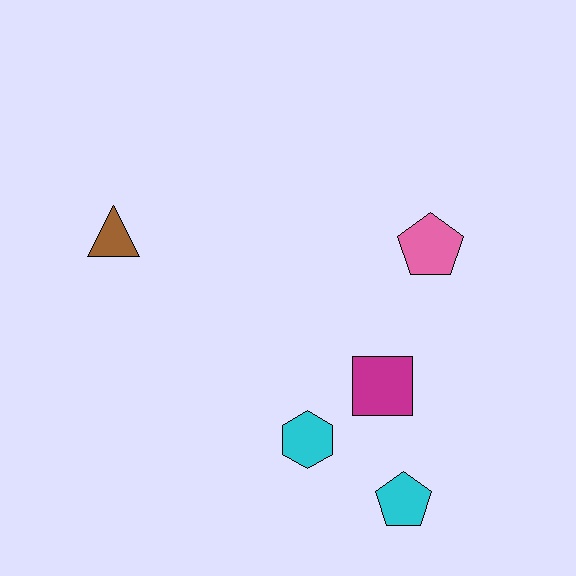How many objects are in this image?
There are 5 objects.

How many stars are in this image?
There are no stars.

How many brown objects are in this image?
There is 1 brown object.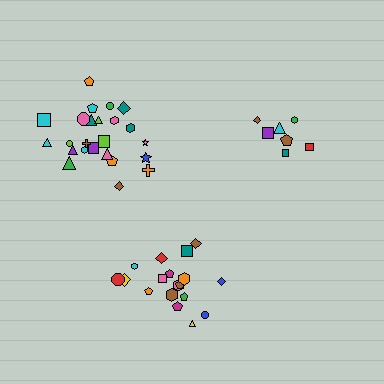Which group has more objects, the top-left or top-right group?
The top-left group.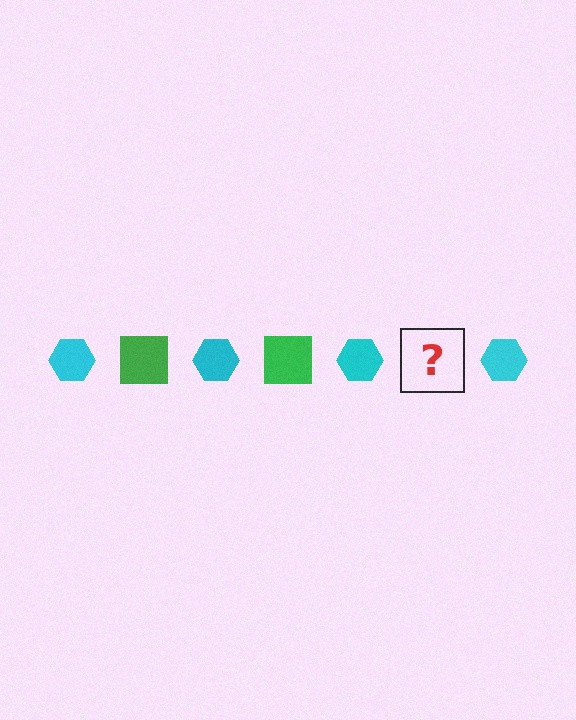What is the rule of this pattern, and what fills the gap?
The rule is that the pattern alternates between cyan hexagon and green square. The gap should be filled with a green square.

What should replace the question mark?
The question mark should be replaced with a green square.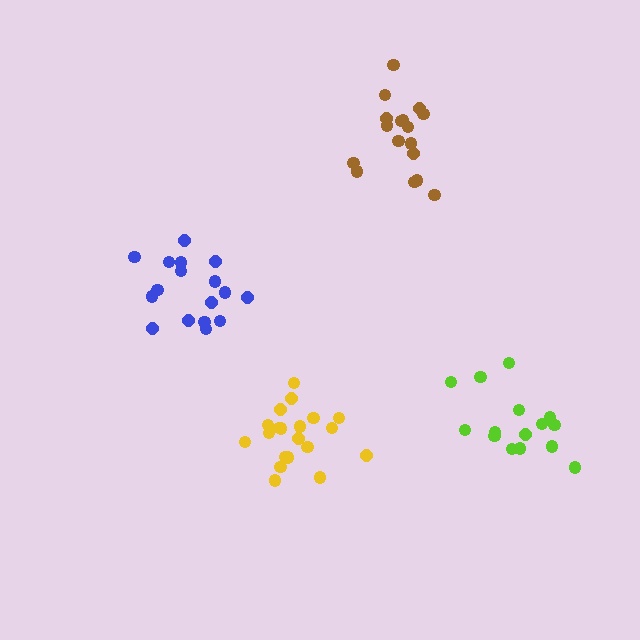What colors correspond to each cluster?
The clusters are colored: yellow, brown, lime, blue.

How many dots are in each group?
Group 1: 20 dots, Group 2: 17 dots, Group 3: 15 dots, Group 4: 17 dots (69 total).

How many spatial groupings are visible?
There are 4 spatial groupings.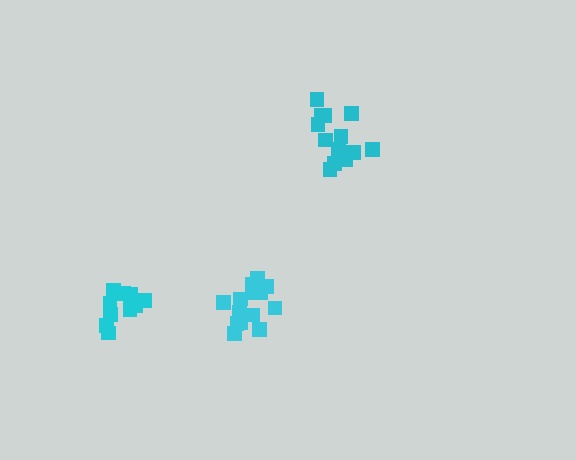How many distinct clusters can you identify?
There are 3 distinct clusters.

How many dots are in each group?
Group 1: 13 dots, Group 2: 11 dots, Group 3: 14 dots (38 total).